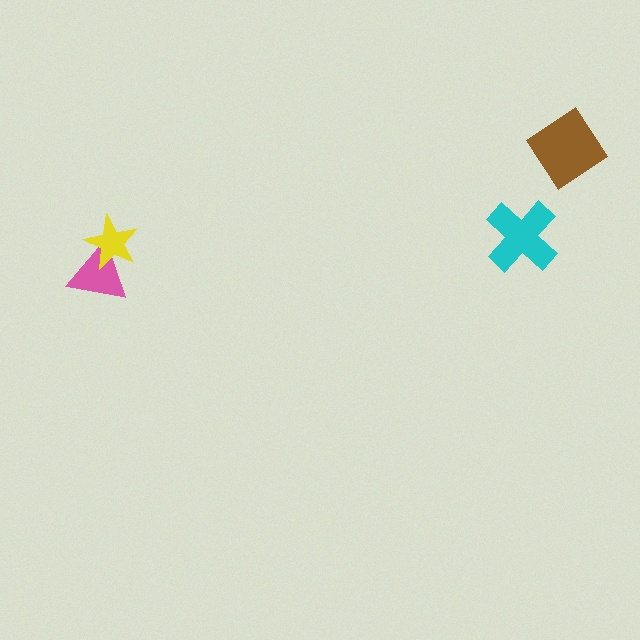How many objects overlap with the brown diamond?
0 objects overlap with the brown diamond.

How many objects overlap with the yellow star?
1 object overlaps with the yellow star.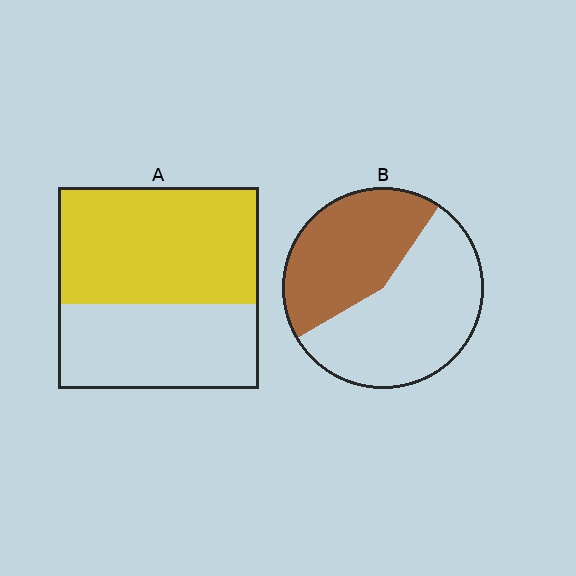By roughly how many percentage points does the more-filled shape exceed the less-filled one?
By roughly 15 percentage points (A over B).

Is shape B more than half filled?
No.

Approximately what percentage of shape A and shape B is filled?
A is approximately 60% and B is approximately 45%.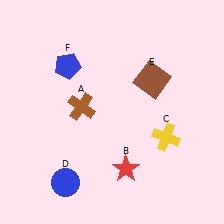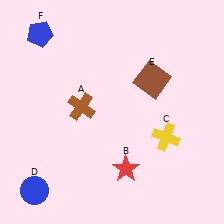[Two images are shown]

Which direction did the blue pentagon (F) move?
The blue pentagon (F) moved up.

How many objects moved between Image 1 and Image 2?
2 objects moved between the two images.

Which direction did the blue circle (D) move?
The blue circle (D) moved left.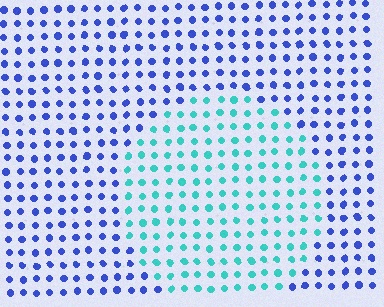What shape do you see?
I see a circle.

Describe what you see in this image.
The image is filled with small blue elements in a uniform arrangement. A circle-shaped region is visible where the elements are tinted to a slightly different hue, forming a subtle color boundary.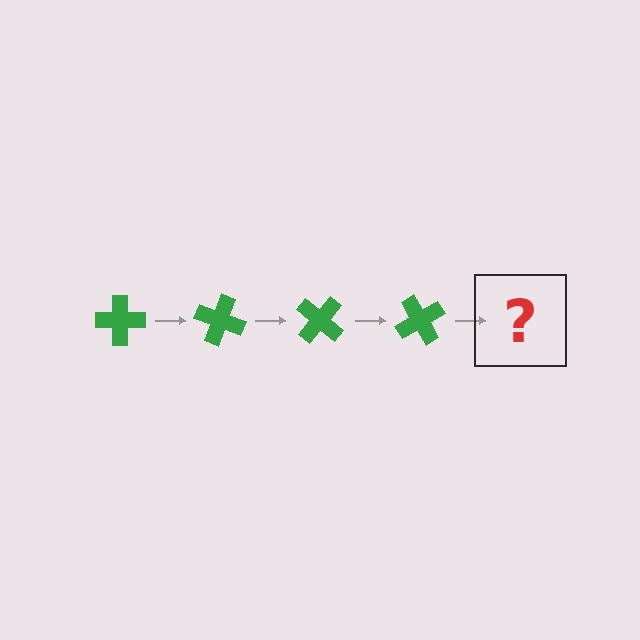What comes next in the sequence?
The next element should be a green cross rotated 80 degrees.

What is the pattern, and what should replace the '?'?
The pattern is that the cross rotates 20 degrees each step. The '?' should be a green cross rotated 80 degrees.